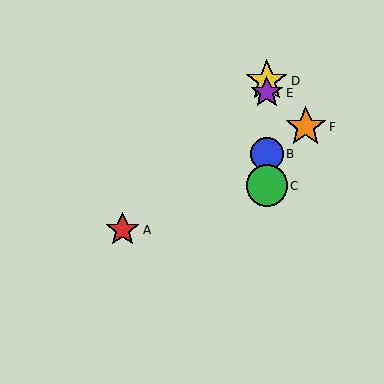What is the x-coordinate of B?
Object B is at x≈267.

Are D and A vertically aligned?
No, D is at x≈267 and A is at x≈122.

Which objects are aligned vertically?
Objects B, C, D, E are aligned vertically.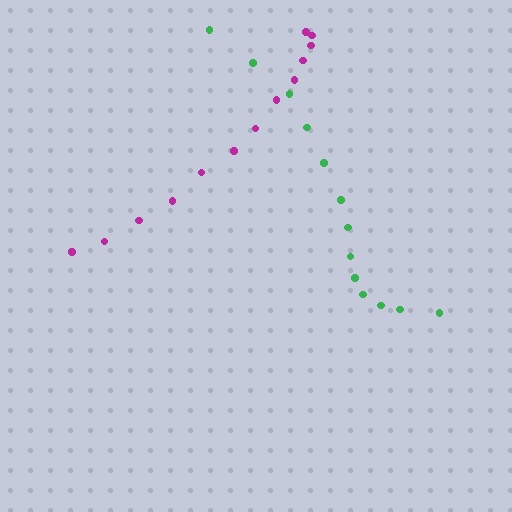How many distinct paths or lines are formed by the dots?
There are 2 distinct paths.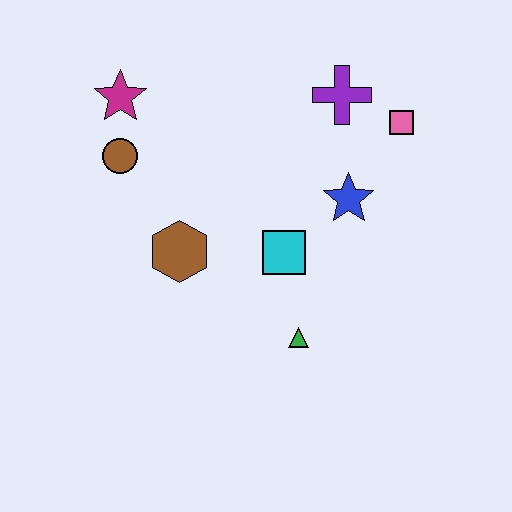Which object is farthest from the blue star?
The magenta star is farthest from the blue star.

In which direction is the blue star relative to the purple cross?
The blue star is below the purple cross.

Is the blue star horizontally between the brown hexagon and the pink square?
Yes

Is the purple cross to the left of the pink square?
Yes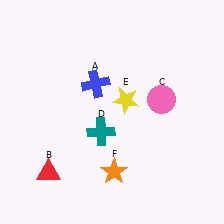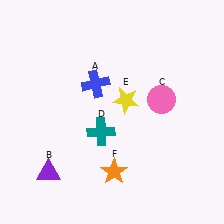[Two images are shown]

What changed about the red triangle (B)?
In Image 1, B is red. In Image 2, it changed to purple.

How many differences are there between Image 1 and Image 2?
There is 1 difference between the two images.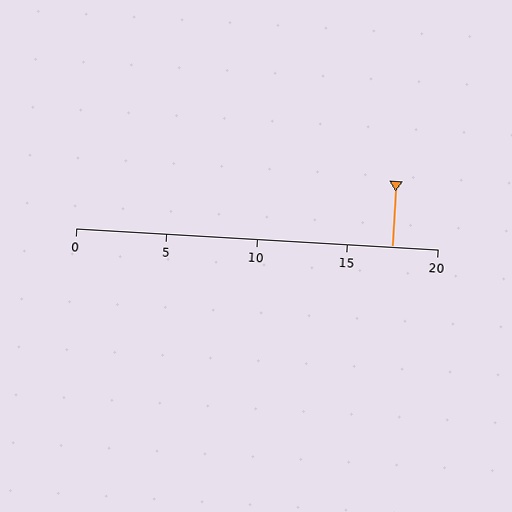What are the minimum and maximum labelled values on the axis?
The axis runs from 0 to 20.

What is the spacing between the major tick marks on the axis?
The major ticks are spaced 5 apart.